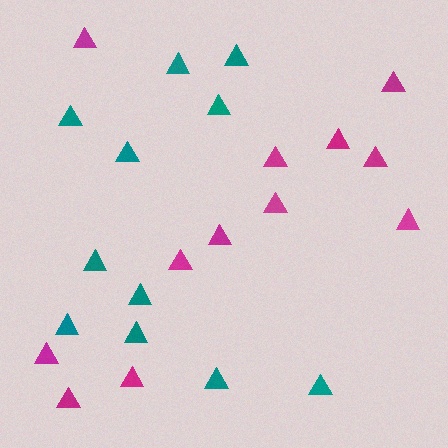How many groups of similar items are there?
There are 2 groups: one group of magenta triangles (12) and one group of teal triangles (11).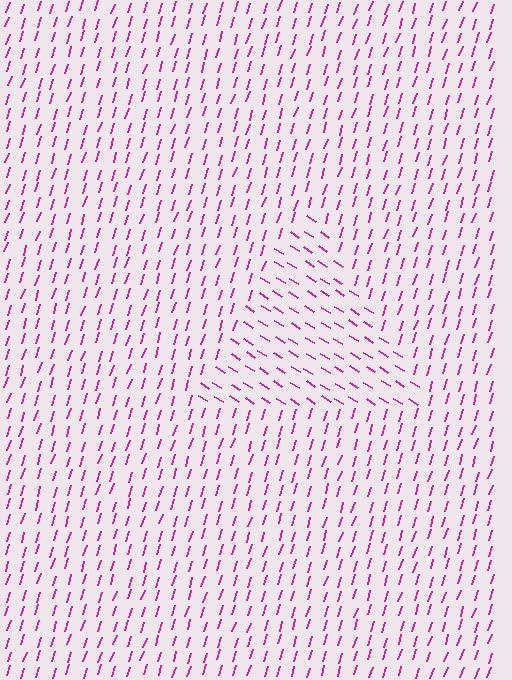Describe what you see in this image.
The image is filled with small magenta line segments. A triangle region in the image has lines oriented differently from the surrounding lines, creating a visible texture boundary.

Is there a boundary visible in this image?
Yes, there is a texture boundary formed by a change in line orientation.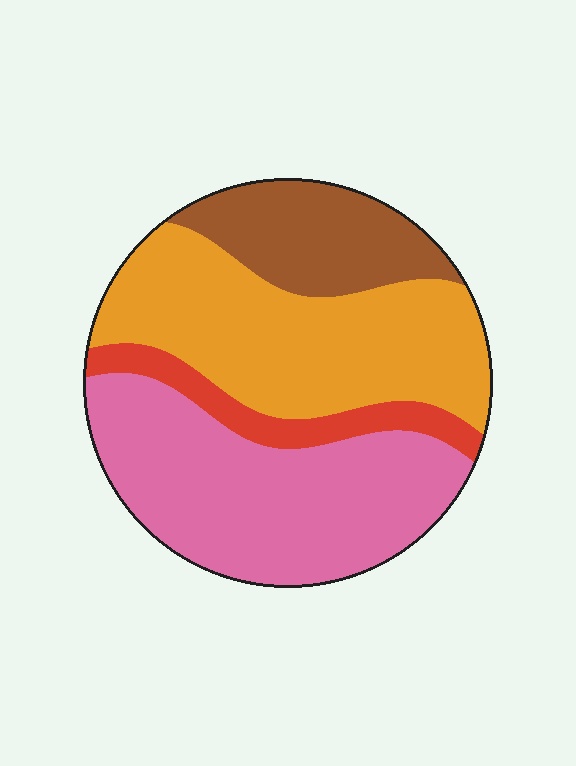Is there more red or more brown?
Brown.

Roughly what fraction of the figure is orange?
Orange takes up between a quarter and a half of the figure.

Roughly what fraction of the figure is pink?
Pink covers roughly 40% of the figure.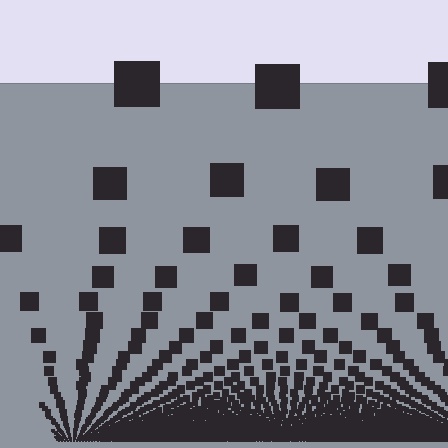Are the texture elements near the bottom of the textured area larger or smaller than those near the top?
Smaller. The gradient is inverted — elements near the bottom are smaller and denser.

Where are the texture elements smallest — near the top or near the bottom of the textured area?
Near the bottom.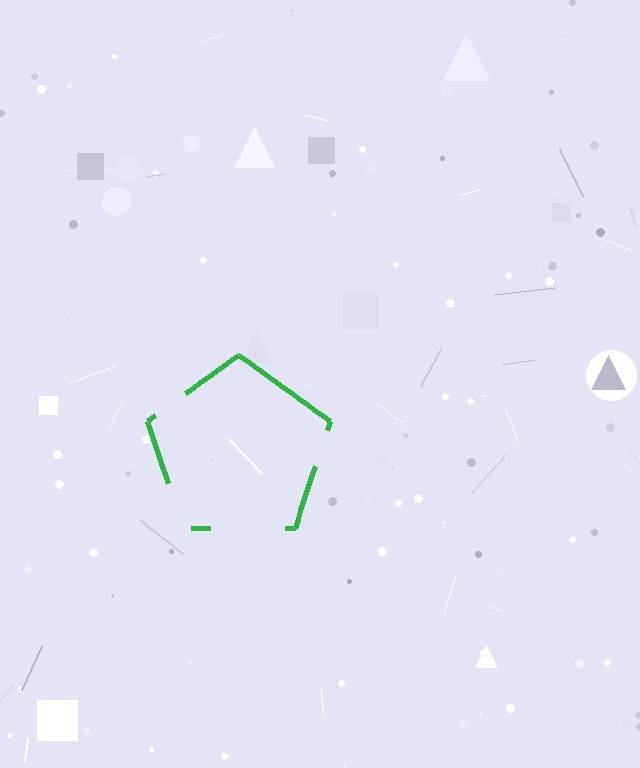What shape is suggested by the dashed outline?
The dashed outline suggests a pentagon.